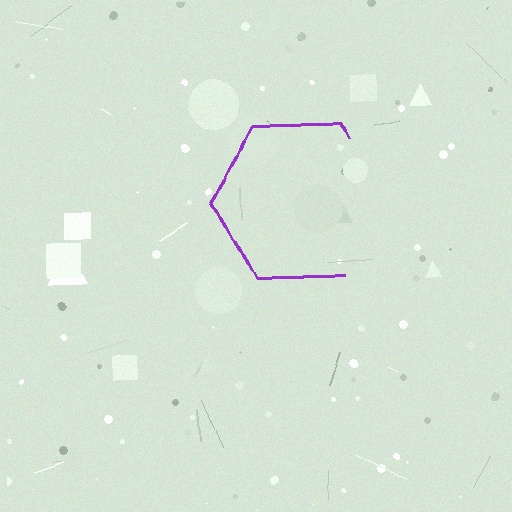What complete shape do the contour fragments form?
The contour fragments form a hexagon.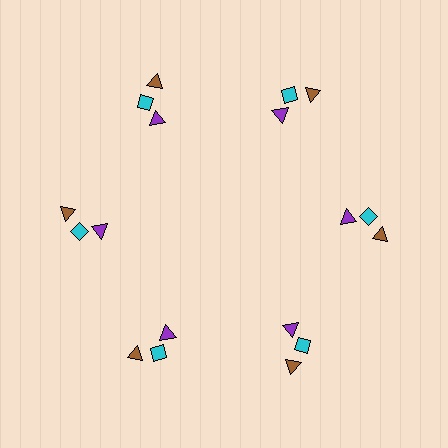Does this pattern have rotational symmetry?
Yes, this pattern has 6-fold rotational symmetry. It looks the same after rotating 60 degrees around the center.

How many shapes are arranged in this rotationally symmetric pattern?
There are 18 shapes, arranged in 6 groups of 3.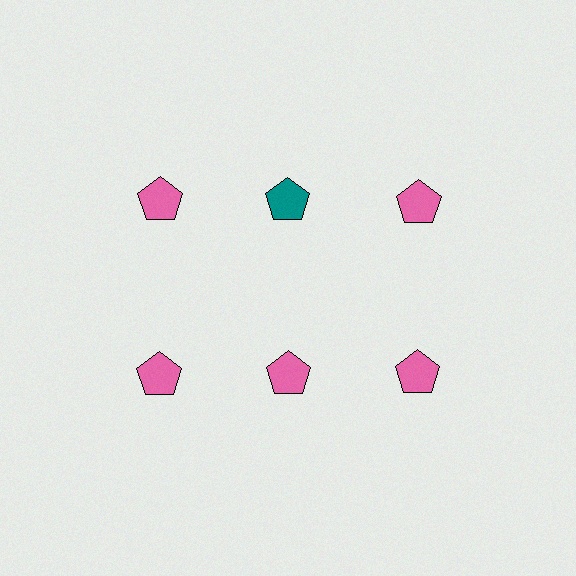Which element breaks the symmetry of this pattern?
The teal pentagon in the top row, second from left column breaks the symmetry. All other shapes are pink pentagons.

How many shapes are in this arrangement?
There are 6 shapes arranged in a grid pattern.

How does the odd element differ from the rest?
It has a different color: teal instead of pink.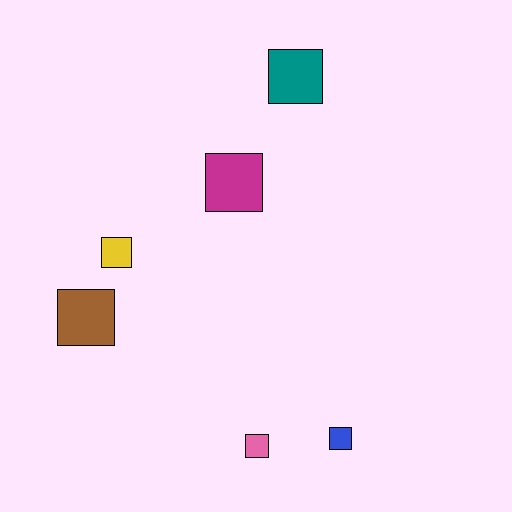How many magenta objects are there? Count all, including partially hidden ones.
There is 1 magenta object.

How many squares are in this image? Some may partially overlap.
There are 6 squares.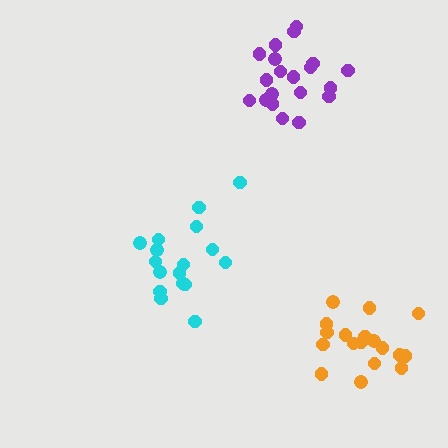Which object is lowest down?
The orange cluster is bottommost.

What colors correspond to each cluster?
The clusters are colored: cyan, orange, purple.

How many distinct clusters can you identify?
There are 3 distinct clusters.